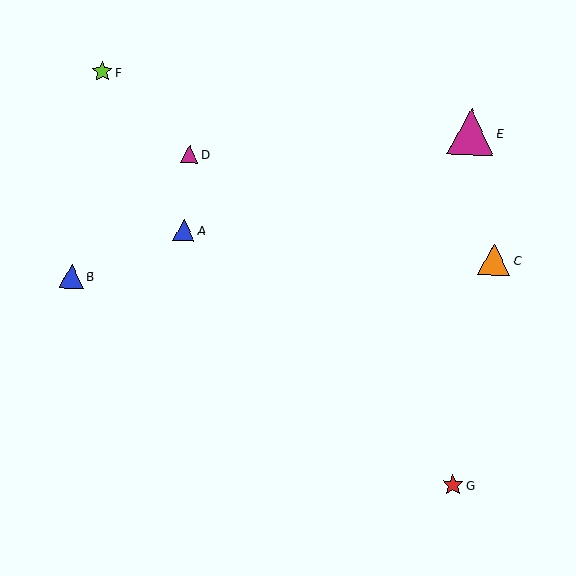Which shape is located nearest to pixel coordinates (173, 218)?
The blue triangle (labeled A) at (184, 230) is nearest to that location.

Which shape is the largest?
The magenta triangle (labeled E) is the largest.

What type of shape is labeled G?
Shape G is a red star.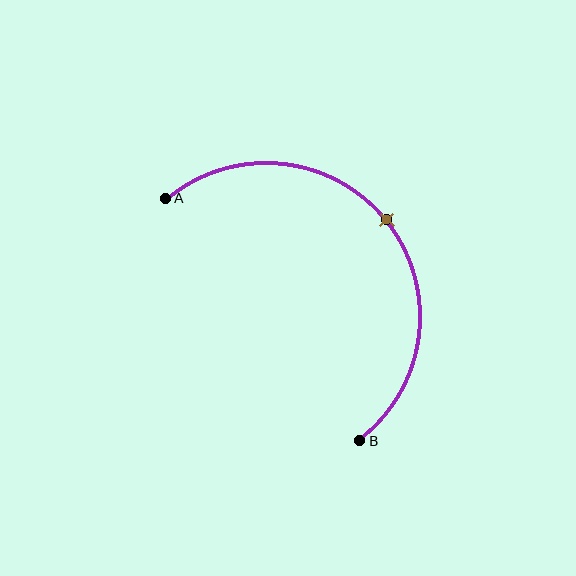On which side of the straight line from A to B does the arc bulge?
The arc bulges above and to the right of the straight line connecting A and B.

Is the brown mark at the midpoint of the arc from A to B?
Yes. The brown mark lies on the arc at equal arc-length from both A and B — it is the arc midpoint.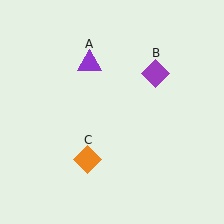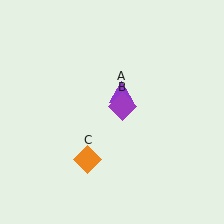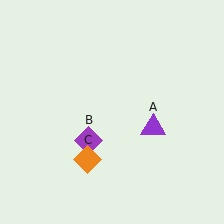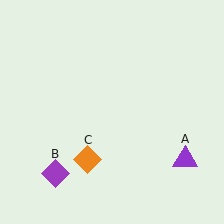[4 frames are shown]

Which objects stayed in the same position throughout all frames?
Orange diamond (object C) remained stationary.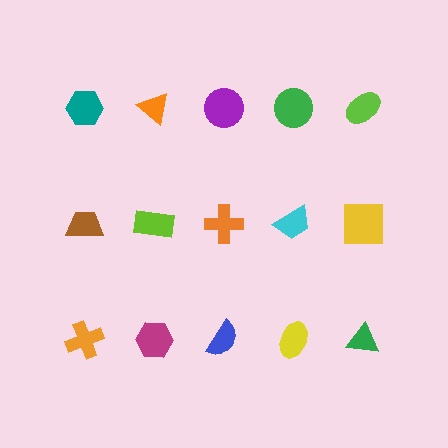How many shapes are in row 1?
5 shapes.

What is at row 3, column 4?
A yellow ellipse.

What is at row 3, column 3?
A blue semicircle.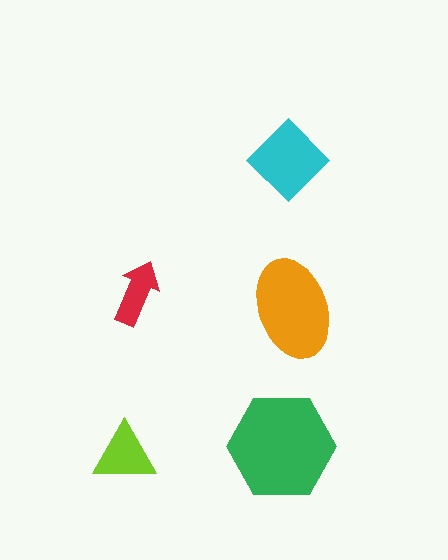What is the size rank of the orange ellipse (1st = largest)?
2nd.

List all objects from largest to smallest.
The green hexagon, the orange ellipse, the cyan diamond, the lime triangle, the red arrow.